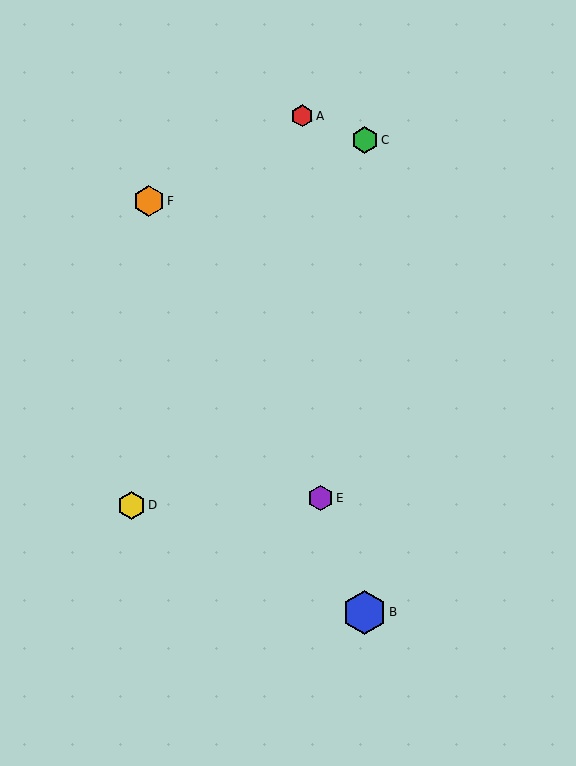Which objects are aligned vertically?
Objects B, C are aligned vertically.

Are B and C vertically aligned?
Yes, both are at x≈365.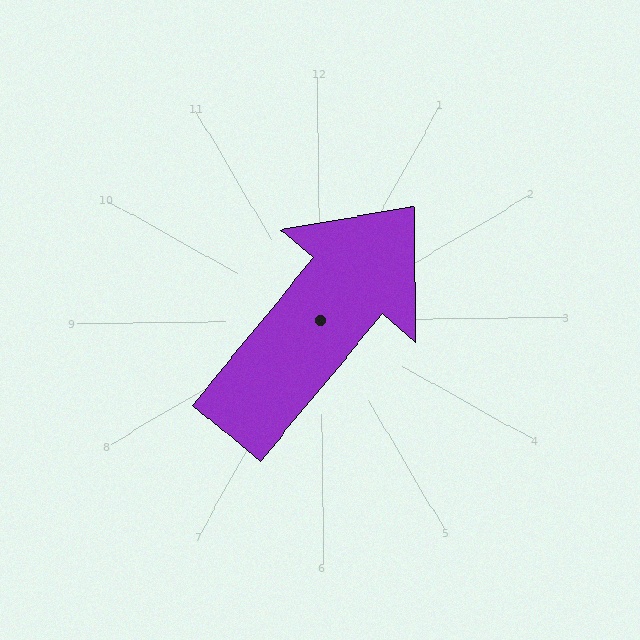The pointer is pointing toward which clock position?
Roughly 1 o'clock.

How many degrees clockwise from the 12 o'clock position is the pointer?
Approximately 40 degrees.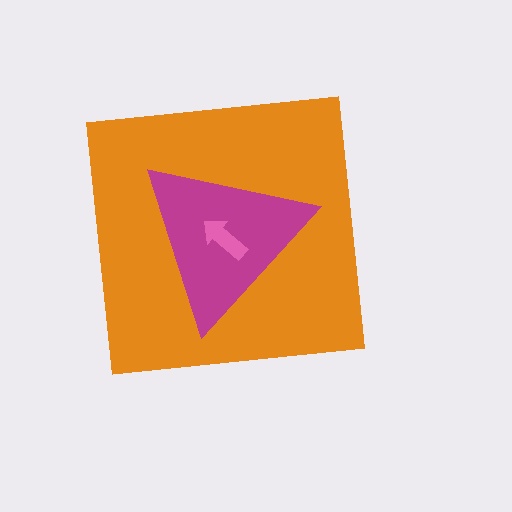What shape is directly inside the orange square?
The magenta triangle.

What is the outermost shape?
The orange square.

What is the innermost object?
The pink arrow.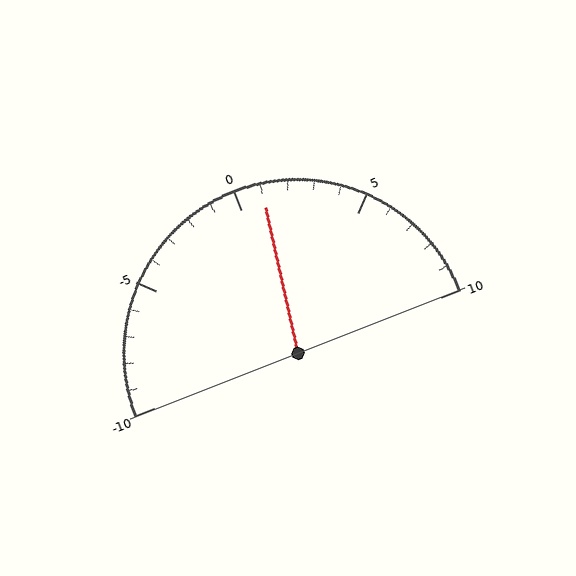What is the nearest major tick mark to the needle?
The nearest major tick mark is 0.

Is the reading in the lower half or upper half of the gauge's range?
The reading is in the upper half of the range (-10 to 10).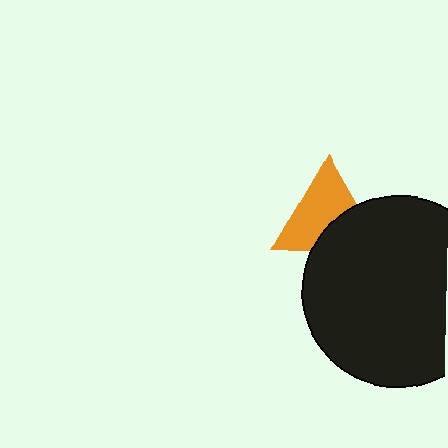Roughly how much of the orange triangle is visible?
About half of it is visible (roughly 64%).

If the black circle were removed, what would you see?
You would see the complete orange triangle.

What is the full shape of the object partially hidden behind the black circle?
The partially hidden object is an orange triangle.